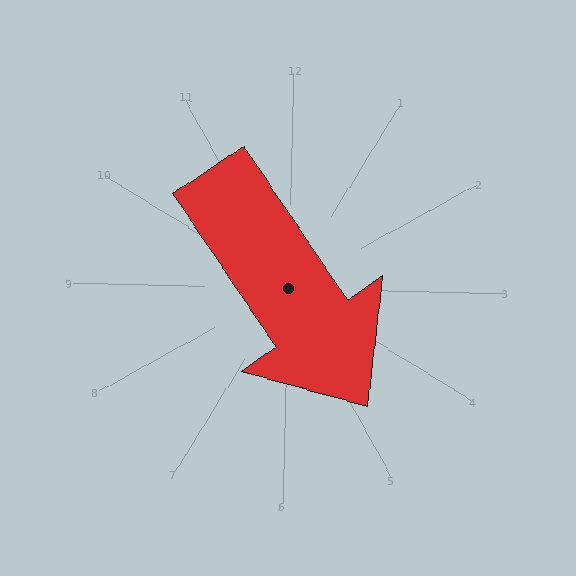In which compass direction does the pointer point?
Southeast.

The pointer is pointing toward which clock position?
Roughly 5 o'clock.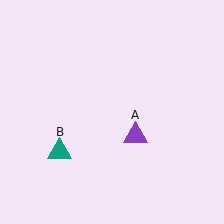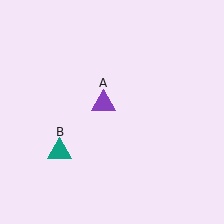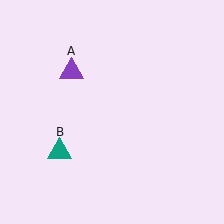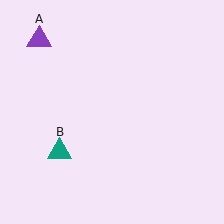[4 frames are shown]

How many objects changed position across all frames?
1 object changed position: purple triangle (object A).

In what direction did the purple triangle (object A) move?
The purple triangle (object A) moved up and to the left.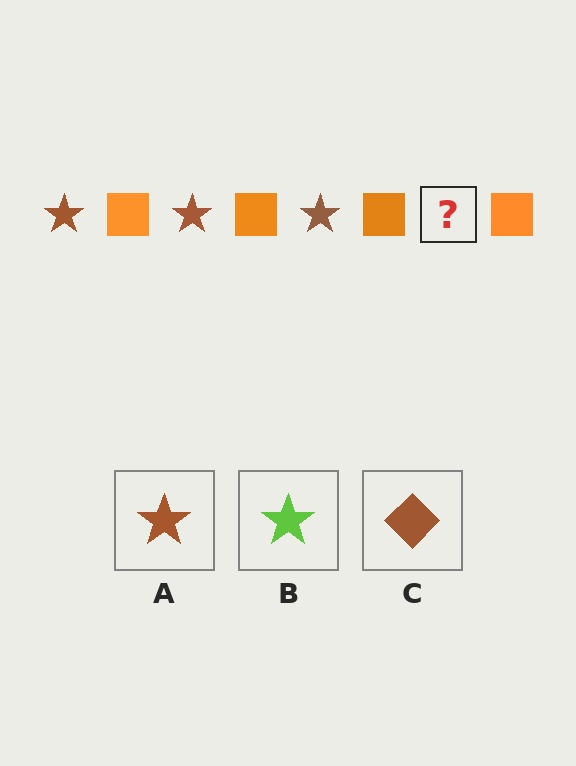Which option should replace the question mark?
Option A.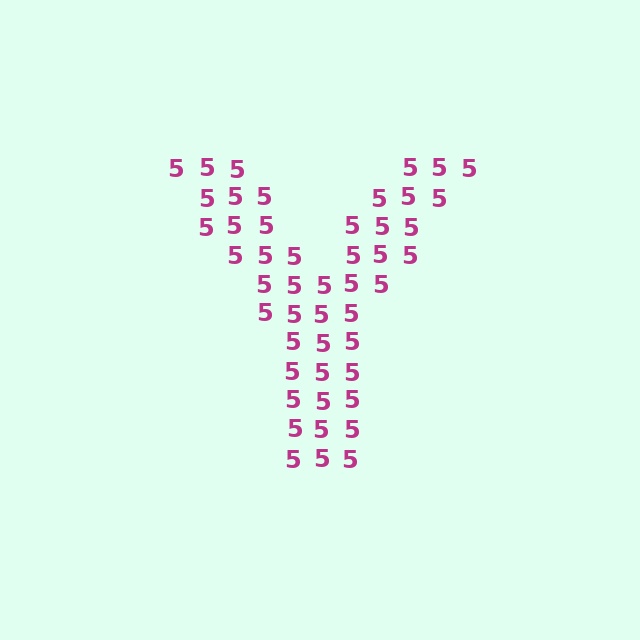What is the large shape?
The large shape is the letter Y.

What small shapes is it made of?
It is made of small digit 5's.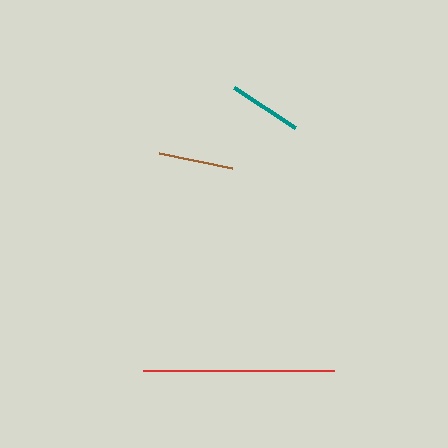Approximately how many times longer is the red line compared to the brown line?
The red line is approximately 2.6 times the length of the brown line.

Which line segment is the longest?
The red line is the longest at approximately 191 pixels.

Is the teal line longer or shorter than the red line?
The red line is longer than the teal line.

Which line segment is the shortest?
The teal line is the shortest at approximately 73 pixels.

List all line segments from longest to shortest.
From longest to shortest: red, brown, teal.